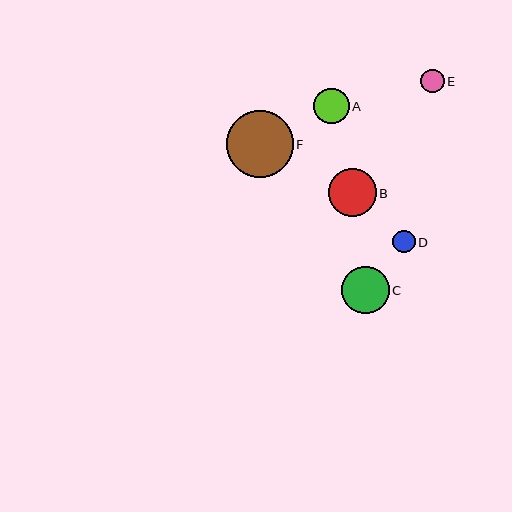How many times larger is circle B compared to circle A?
Circle B is approximately 1.3 times the size of circle A.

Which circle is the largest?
Circle F is the largest with a size of approximately 67 pixels.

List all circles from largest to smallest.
From largest to smallest: F, B, C, A, E, D.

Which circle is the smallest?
Circle D is the smallest with a size of approximately 23 pixels.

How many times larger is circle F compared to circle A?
Circle F is approximately 1.9 times the size of circle A.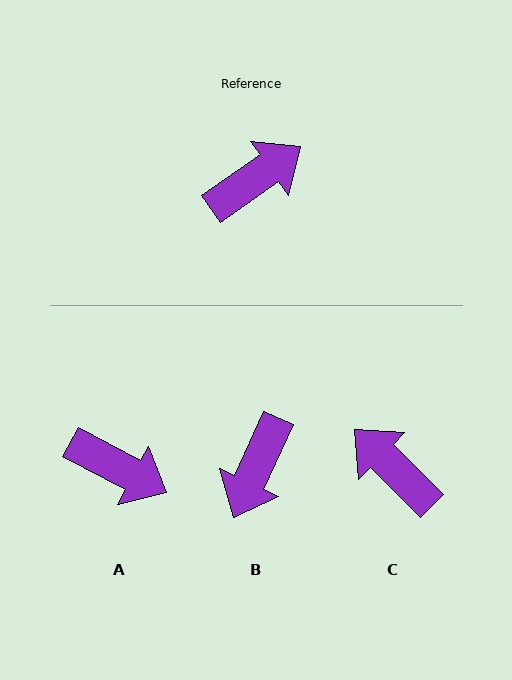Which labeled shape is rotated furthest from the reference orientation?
B, about 150 degrees away.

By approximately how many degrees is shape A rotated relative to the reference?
Approximately 63 degrees clockwise.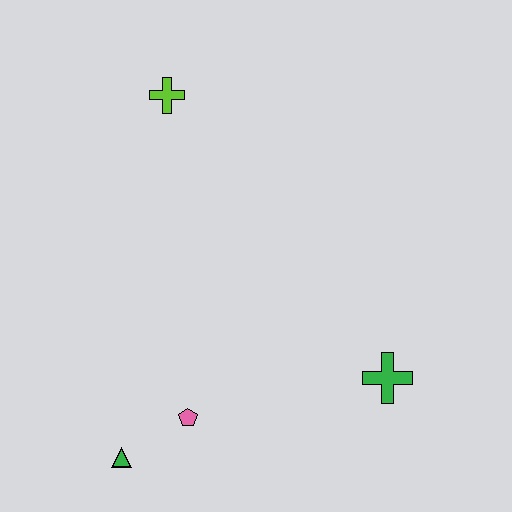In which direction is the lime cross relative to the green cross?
The lime cross is above the green cross.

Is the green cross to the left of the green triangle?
No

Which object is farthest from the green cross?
The lime cross is farthest from the green cross.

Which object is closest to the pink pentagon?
The green triangle is closest to the pink pentagon.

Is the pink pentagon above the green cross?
No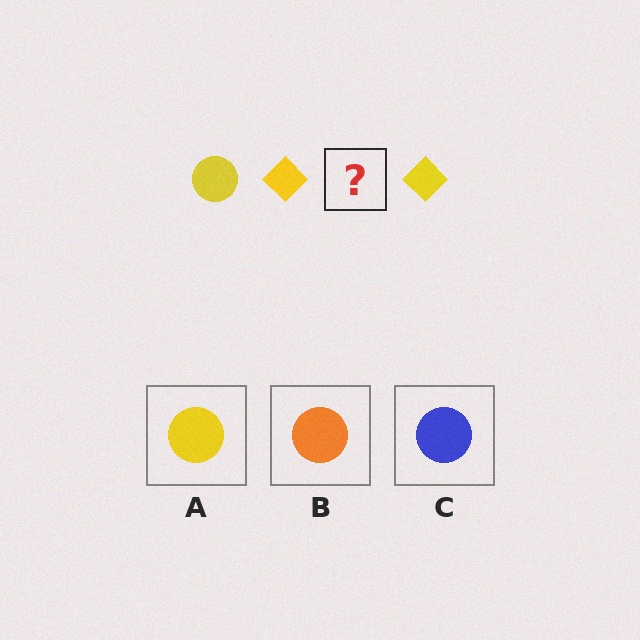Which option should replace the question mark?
Option A.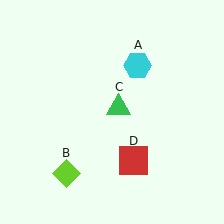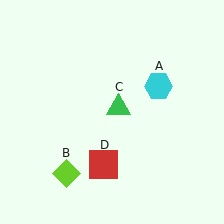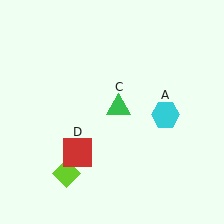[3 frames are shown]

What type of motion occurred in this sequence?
The cyan hexagon (object A), red square (object D) rotated clockwise around the center of the scene.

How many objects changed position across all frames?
2 objects changed position: cyan hexagon (object A), red square (object D).